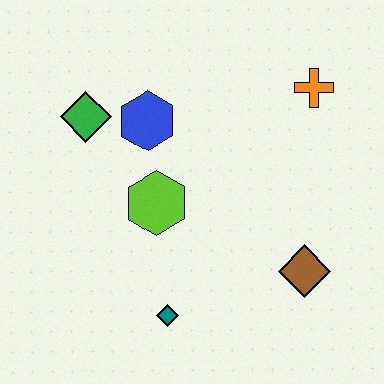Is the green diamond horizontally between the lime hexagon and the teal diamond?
No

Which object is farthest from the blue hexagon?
The brown diamond is farthest from the blue hexagon.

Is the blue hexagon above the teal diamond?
Yes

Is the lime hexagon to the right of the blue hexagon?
Yes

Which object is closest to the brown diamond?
The teal diamond is closest to the brown diamond.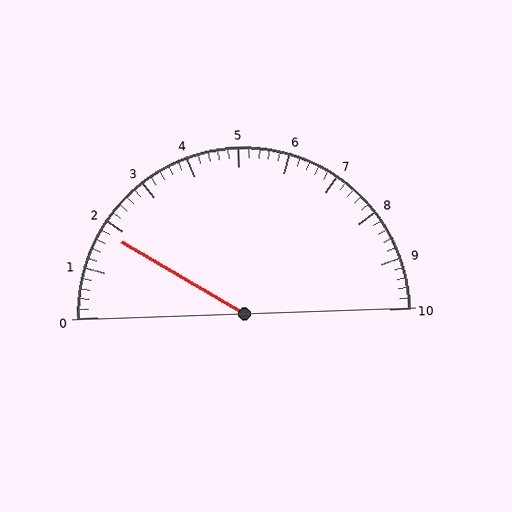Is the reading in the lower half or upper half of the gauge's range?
The reading is in the lower half of the range (0 to 10).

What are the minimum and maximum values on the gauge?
The gauge ranges from 0 to 10.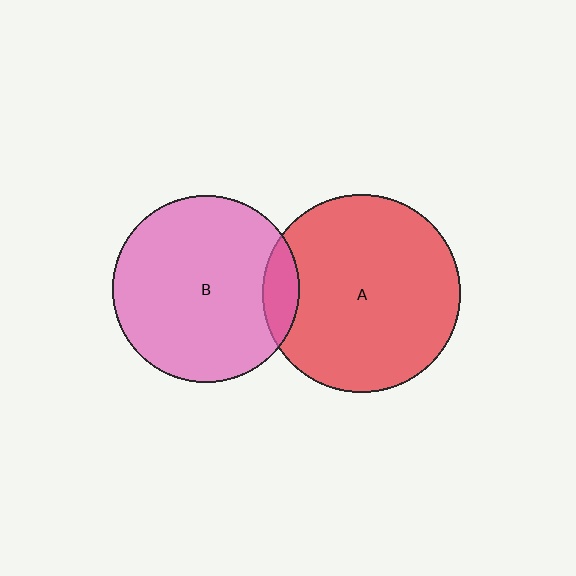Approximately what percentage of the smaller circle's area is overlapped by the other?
Approximately 10%.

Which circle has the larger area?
Circle A (red).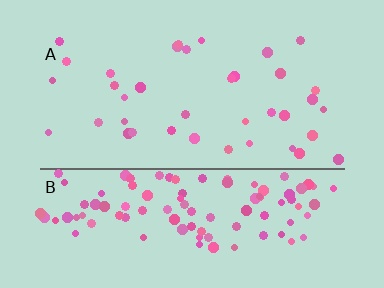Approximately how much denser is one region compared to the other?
Approximately 3.1× — region B over region A.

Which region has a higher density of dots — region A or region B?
B (the bottom).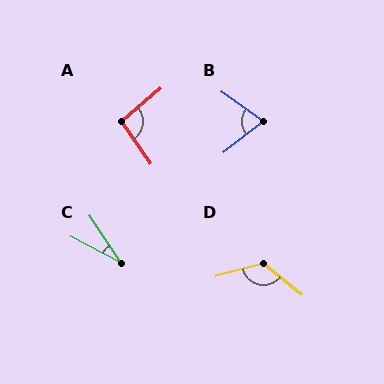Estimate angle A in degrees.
Approximately 96 degrees.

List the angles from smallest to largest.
C (28°), B (73°), A (96°), D (127°).